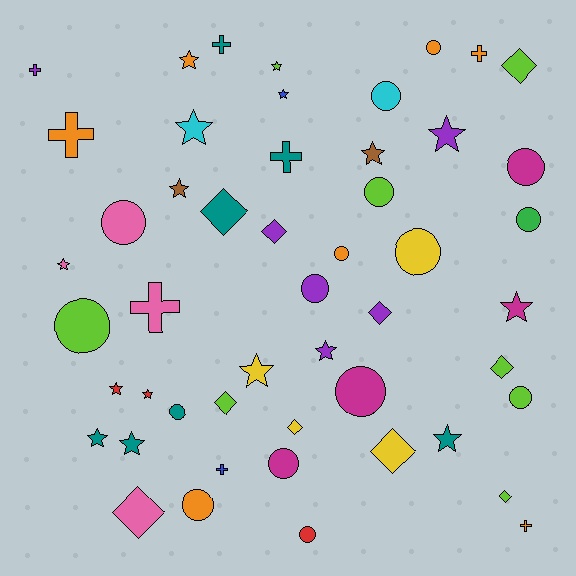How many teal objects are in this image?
There are 7 teal objects.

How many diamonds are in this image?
There are 10 diamonds.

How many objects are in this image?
There are 50 objects.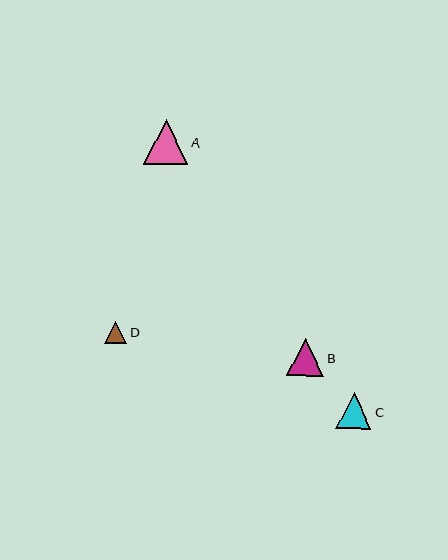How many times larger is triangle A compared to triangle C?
Triangle A is approximately 1.3 times the size of triangle C.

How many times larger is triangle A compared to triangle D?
Triangle A is approximately 2.0 times the size of triangle D.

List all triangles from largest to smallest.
From largest to smallest: A, B, C, D.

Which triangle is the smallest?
Triangle D is the smallest with a size of approximately 22 pixels.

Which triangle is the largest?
Triangle A is the largest with a size of approximately 45 pixels.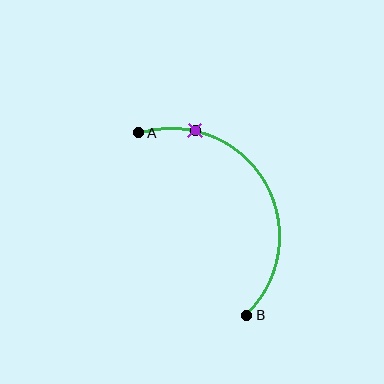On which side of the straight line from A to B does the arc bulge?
The arc bulges to the right of the straight line connecting A and B.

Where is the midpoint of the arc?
The arc midpoint is the point on the curve farthest from the straight line joining A and B. It sits to the right of that line.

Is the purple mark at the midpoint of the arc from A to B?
No. The purple mark lies on the arc but is closer to endpoint A. The arc midpoint would be at the point on the curve equidistant along the arc from both A and B.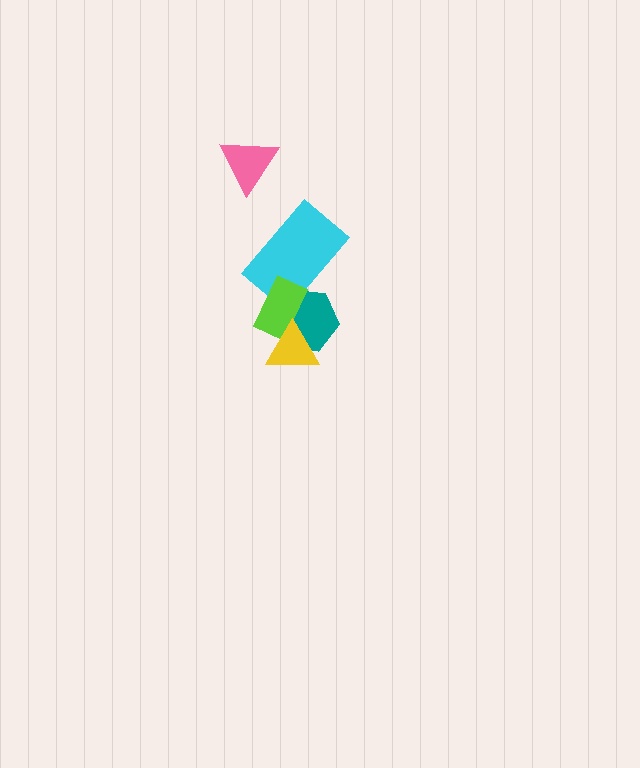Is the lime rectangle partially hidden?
Yes, it is partially covered by another shape.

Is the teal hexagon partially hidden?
Yes, it is partially covered by another shape.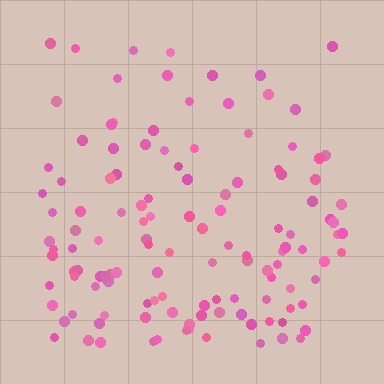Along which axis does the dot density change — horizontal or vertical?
Vertical.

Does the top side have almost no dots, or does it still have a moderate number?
Still a moderate number, just noticeably fewer than the bottom.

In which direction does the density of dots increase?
From top to bottom, with the bottom side densest.